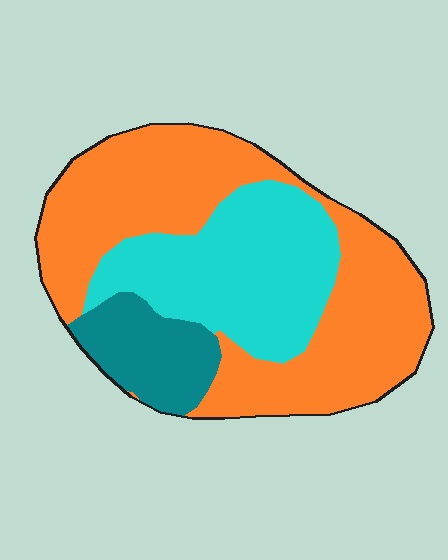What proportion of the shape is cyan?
Cyan covers about 30% of the shape.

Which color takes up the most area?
Orange, at roughly 55%.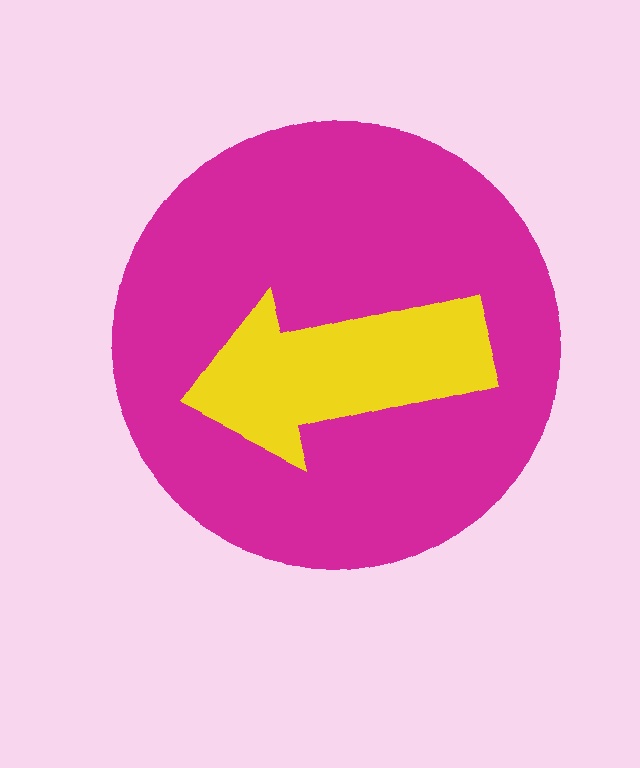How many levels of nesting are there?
2.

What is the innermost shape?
The yellow arrow.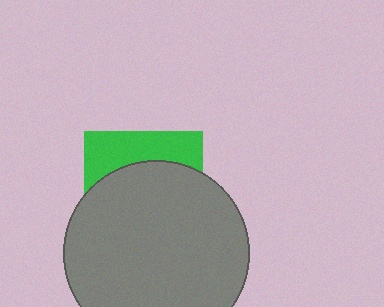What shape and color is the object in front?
The object in front is a gray circle.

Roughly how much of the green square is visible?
A small part of it is visible (roughly 31%).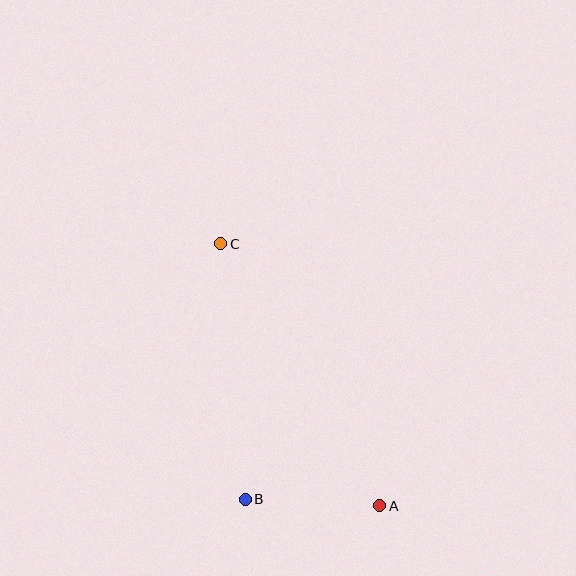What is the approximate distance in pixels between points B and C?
The distance between B and C is approximately 257 pixels.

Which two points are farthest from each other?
Points A and C are farthest from each other.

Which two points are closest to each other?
Points A and B are closest to each other.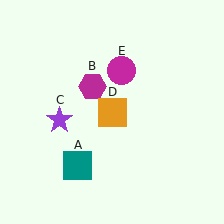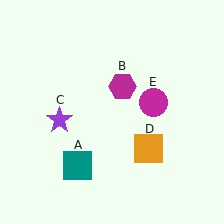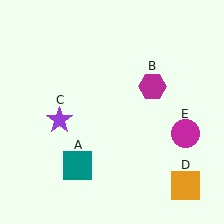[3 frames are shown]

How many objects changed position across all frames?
3 objects changed position: magenta hexagon (object B), orange square (object D), magenta circle (object E).